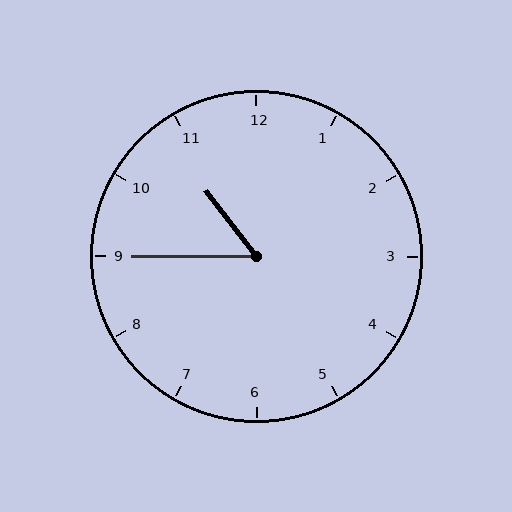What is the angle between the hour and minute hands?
Approximately 52 degrees.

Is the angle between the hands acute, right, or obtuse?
It is acute.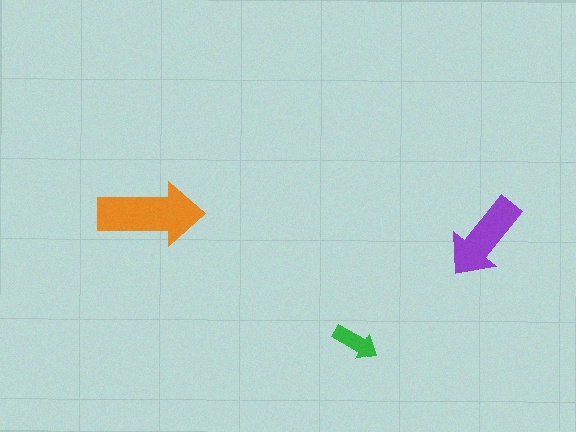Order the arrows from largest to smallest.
the orange one, the purple one, the green one.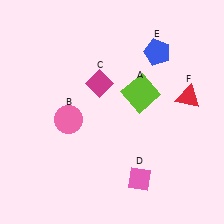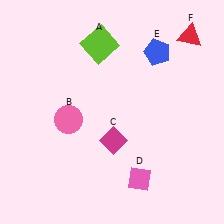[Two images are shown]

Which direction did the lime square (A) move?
The lime square (A) moved up.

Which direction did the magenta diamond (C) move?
The magenta diamond (C) moved down.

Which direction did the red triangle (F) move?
The red triangle (F) moved up.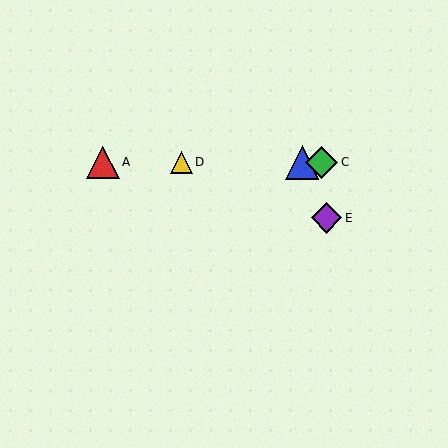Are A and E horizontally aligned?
No, A is at y≈163 and E is at y≈218.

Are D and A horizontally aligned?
Yes, both are at y≈163.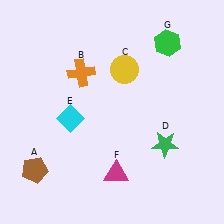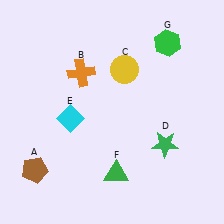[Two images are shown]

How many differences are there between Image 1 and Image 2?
There is 1 difference between the two images.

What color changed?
The triangle (F) changed from magenta in Image 1 to green in Image 2.